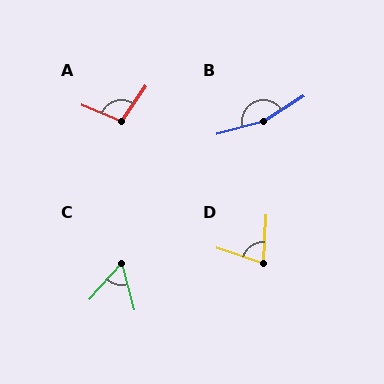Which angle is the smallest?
C, at approximately 57 degrees.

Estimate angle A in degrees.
Approximately 102 degrees.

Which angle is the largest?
B, at approximately 163 degrees.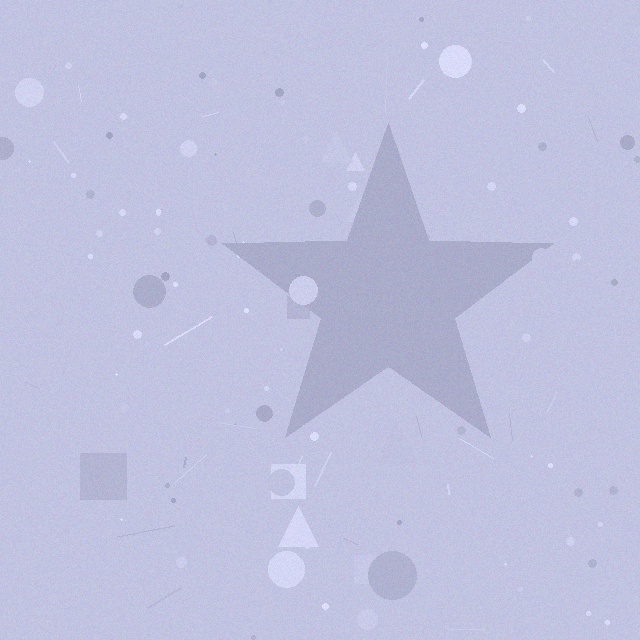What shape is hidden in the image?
A star is hidden in the image.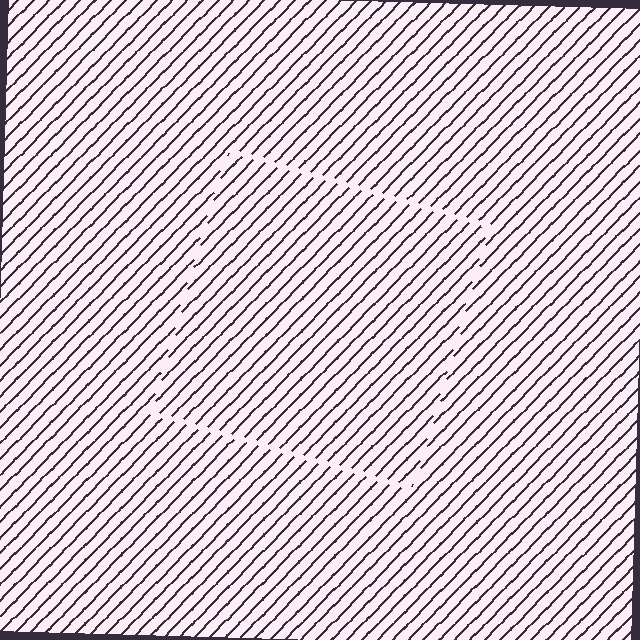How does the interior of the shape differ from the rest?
The interior of the shape contains the same grating, shifted by half a period — the contour is defined by the phase discontinuity where line-ends from the inner and outer gratings abut.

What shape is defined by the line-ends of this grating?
An illusory square. The interior of the shape contains the same grating, shifted by half a period — the contour is defined by the phase discontinuity where line-ends from the inner and outer gratings abut.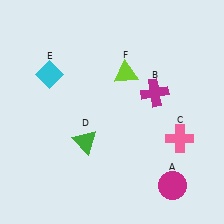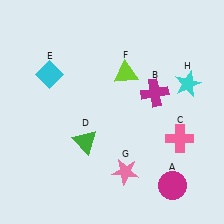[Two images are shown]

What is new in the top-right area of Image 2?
A cyan star (H) was added in the top-right area of Image 2.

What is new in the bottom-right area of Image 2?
A pink star (G) was added in the bottom-right area of Image 2.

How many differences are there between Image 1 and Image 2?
There are 2 differences between the two images.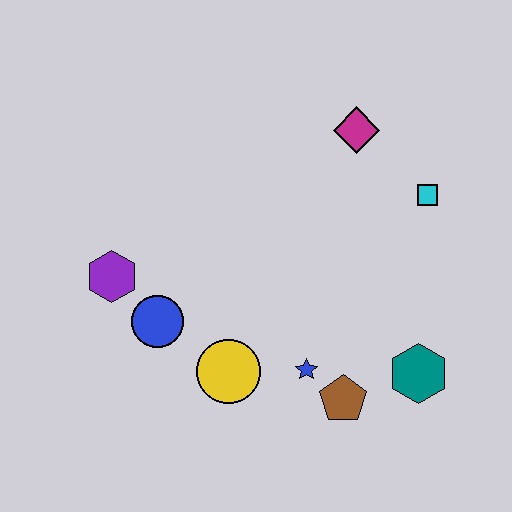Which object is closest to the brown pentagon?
The blue star is closest to the brown pentagon.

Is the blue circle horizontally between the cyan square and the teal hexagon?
No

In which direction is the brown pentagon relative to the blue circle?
The brown pentagon is to the right of the blue circle.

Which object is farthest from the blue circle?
The cyan square is farthest from the blue circle.